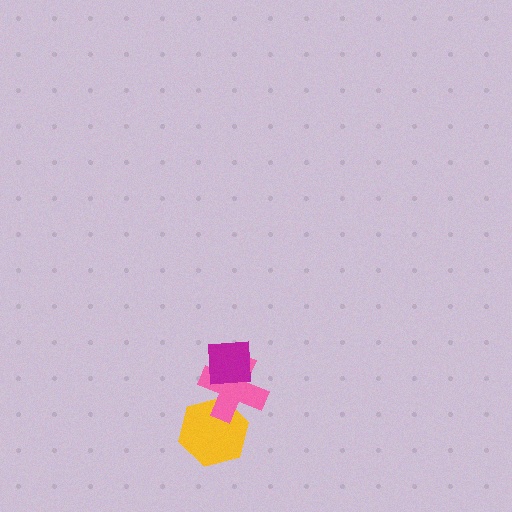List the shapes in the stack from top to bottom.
From top to bottom: the magenta square, the pink cross, the yellow hexagon.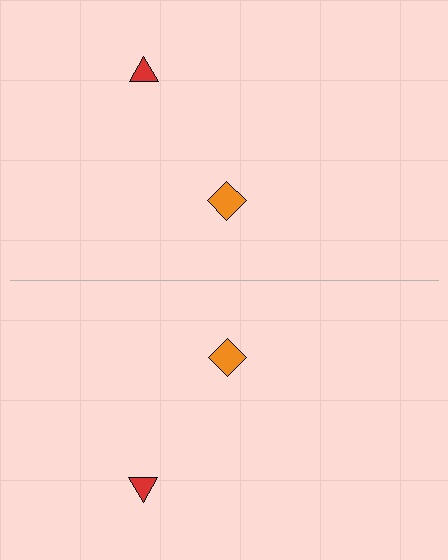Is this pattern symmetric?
Yes, this pattern has bilateral (reflection) symmetry.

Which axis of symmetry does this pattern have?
The pattern has a horizontal axis of symmetry running through the center of the image.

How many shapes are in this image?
There are 4 shapes in this image.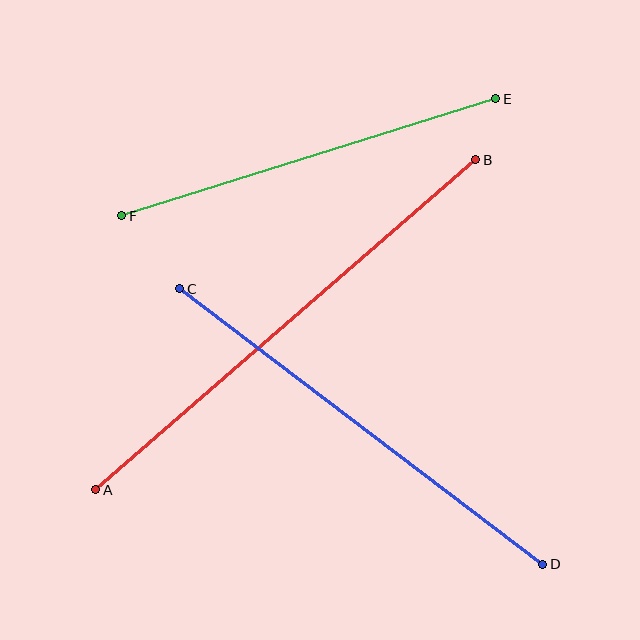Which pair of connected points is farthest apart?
Points A and B are farthest apart.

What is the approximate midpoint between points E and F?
The midpoint is at approximately (309, 157) pixels.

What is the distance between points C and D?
The distance is approximately 456 pixels.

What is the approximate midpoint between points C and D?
The midpoint is at approximately (361, 426) pixels.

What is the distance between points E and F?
The distance is approximately 392 pixels.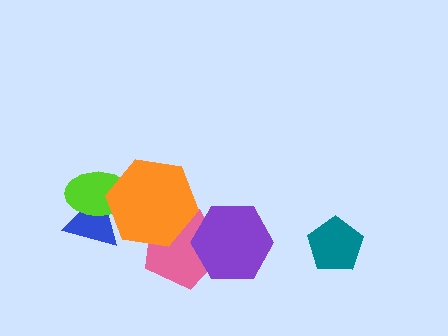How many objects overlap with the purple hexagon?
1 object overlaps with the purple hexagon.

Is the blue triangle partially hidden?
Yes, it is partially covered by another shape.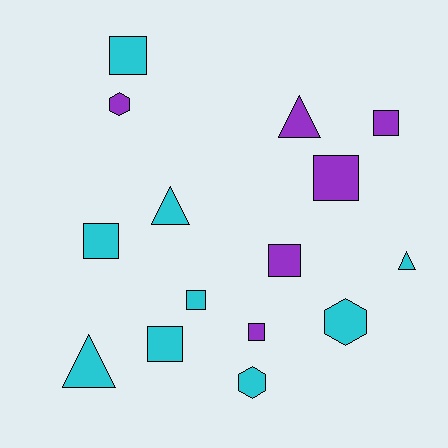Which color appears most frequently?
Cyan, with 9 objects.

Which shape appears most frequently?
Square, with 8 objects.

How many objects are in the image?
There are 15 objects.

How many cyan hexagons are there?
There are 2 cyan hexagons.